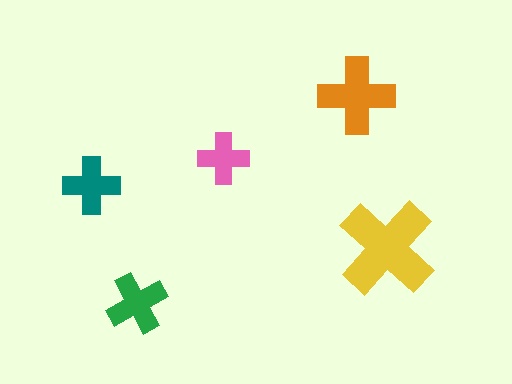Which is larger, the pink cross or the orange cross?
The orange one.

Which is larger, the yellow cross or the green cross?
The yellow one.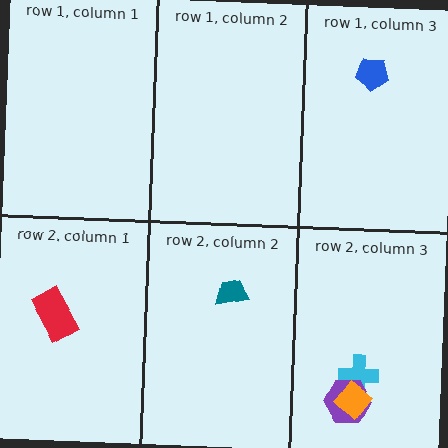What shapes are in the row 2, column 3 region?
The cyan cross, the purple hexagon, the orange diamond.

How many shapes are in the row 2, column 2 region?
1.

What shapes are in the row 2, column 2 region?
The teal trapezoid.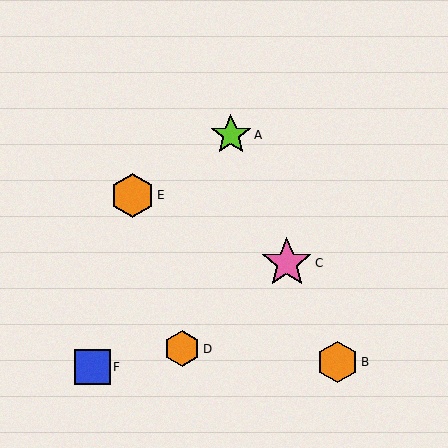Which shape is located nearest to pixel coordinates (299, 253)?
The pink star (labeled C) at (287, 263) is nearest to that location.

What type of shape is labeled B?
Shape B is an orange hexagon.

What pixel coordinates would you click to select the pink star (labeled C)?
Click at (287, 263) to select the pink star C.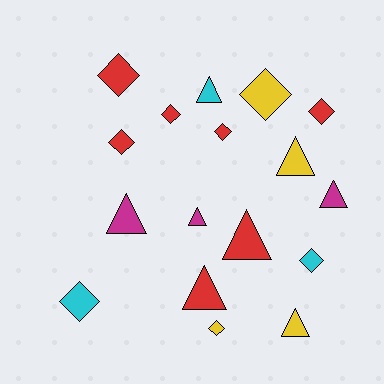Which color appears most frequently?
Red, with 7 objects.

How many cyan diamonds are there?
There are 2 cyan diamonds.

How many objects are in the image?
There are 17 objects.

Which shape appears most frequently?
Diamond, with 9 objects.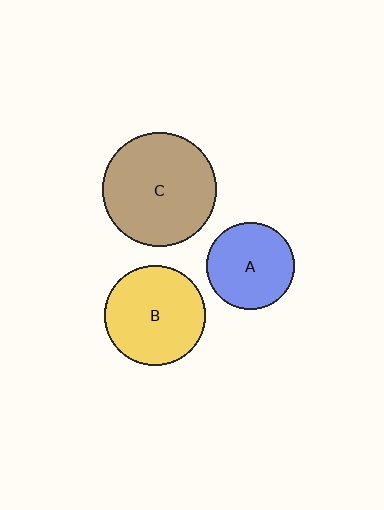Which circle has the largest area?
Circle C (brown).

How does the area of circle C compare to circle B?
Approximately 1.3 times.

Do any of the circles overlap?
No, none of the circles overlap.